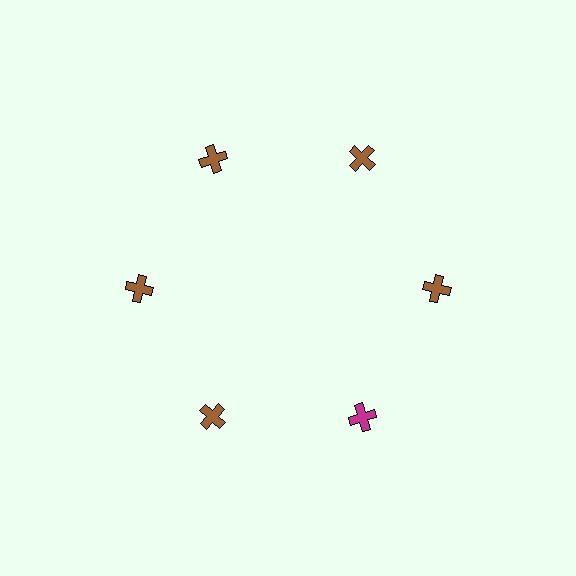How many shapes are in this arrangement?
There are 6 shapes arranged in a ring pattern.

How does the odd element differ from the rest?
It has a different color: magenta instead of brown.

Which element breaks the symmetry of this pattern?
The magenta cross at roughly the 5 o'clock position breaks the symmetry. All other shapes are brown crosses.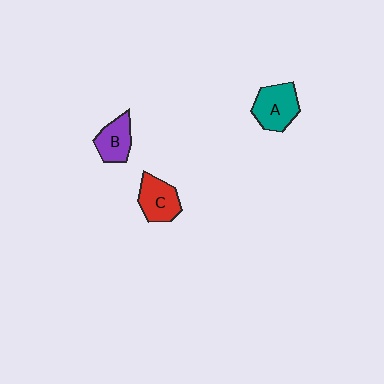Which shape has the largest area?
Shape A (teal).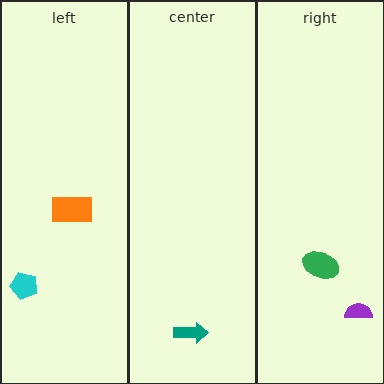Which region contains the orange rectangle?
The left region.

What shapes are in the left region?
The orange rectangle, the cyan pentagon.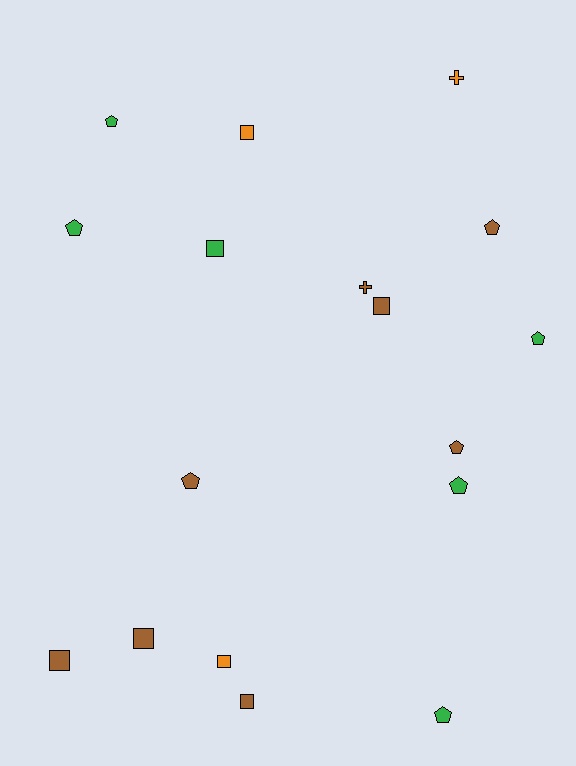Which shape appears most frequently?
Pentagon, with 8 objects.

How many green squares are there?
There is 1 green square.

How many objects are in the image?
There are 17 objects.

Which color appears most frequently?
Brown, with 8 objects.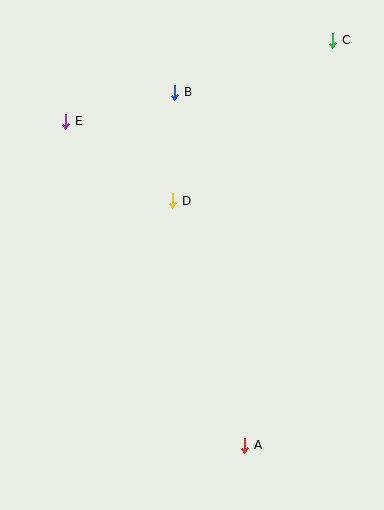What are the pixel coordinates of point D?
Point D is at (173, 201).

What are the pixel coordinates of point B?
Point B is at (175, 92).